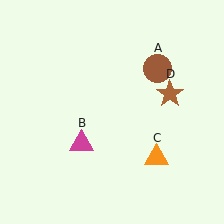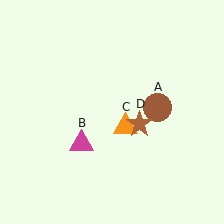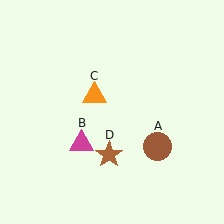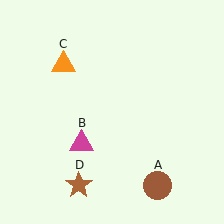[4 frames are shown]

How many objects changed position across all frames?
3 objects changed position: brown circle (object A), orange triangle (object C), brown star (object D).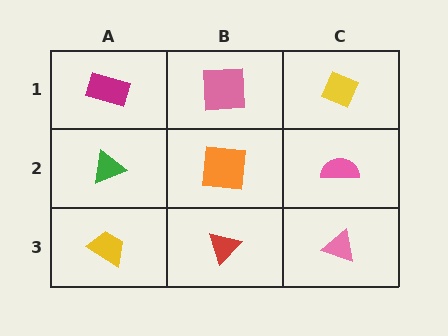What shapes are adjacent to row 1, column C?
A pink semicircle (row 2, column C), a pink square (row 1, column B).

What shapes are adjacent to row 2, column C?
A yellow diamond (row 1, column C), a pink triangle (row 3, column C), an orange square (row 2, column B).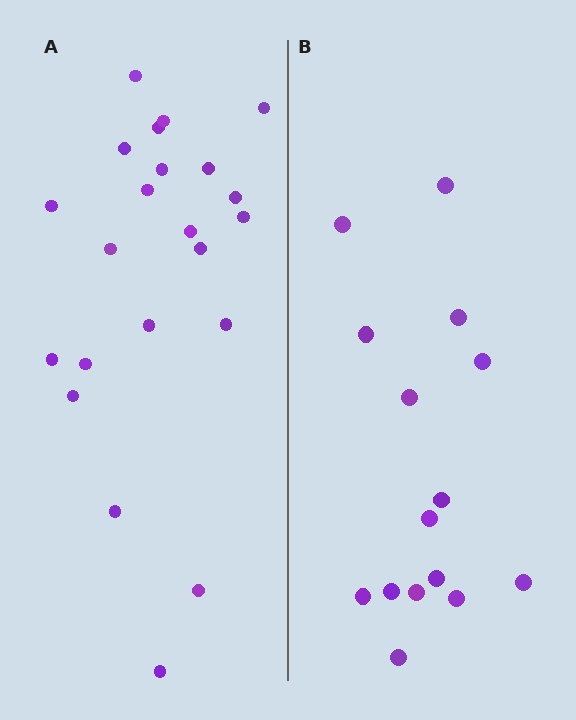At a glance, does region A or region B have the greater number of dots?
Region A (the left region) has more dots.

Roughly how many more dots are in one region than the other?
Region A has roughly 8 or so more dots than region B.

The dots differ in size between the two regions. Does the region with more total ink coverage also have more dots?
No. Region B has more total ink coverage because its dots are larger, but region A actually contains more individual dots. Total area can be misleading — the number of items is what matters here.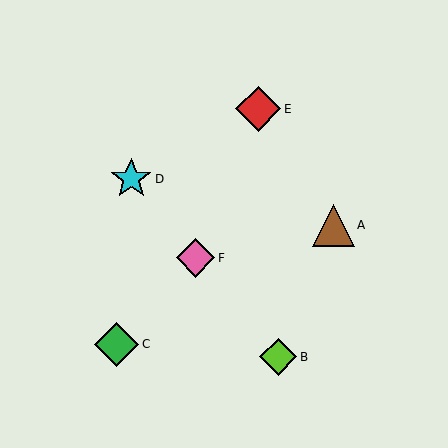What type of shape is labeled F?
Shape F is a pink diamond.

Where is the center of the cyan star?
The center of the cyan star is at (131, 179).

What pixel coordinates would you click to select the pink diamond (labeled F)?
Click at (196, 258) to select the pink diamond F.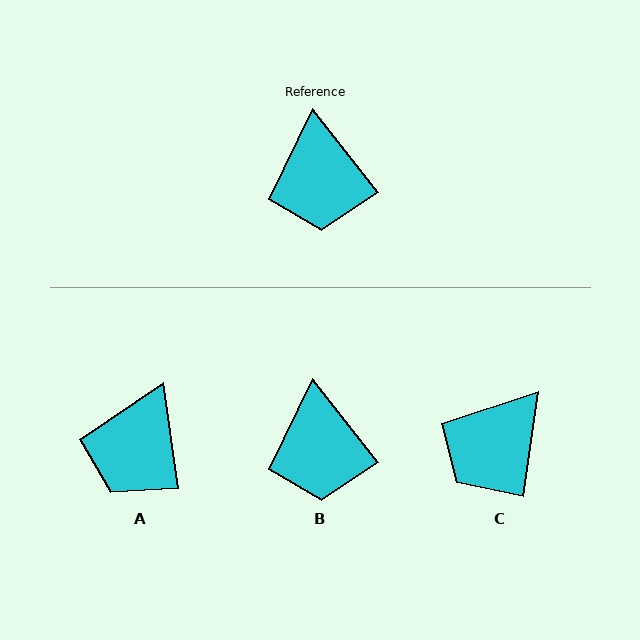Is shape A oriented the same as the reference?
No, it is off by about 30 degrees.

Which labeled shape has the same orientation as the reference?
B.